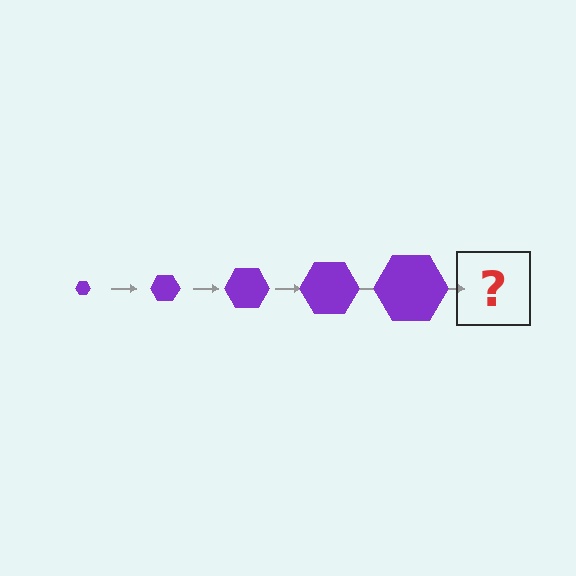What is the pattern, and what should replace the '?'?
The pattern is that the hexagon gets progressively larger each step. The '?' should be a purple hexagon, larger than the previous one.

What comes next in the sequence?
The next element should be a purple hexagon, larger than the previous one.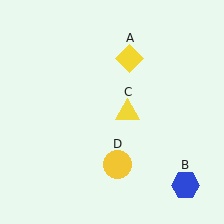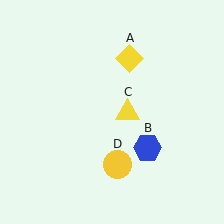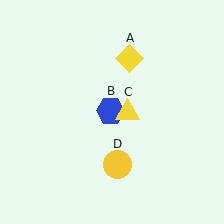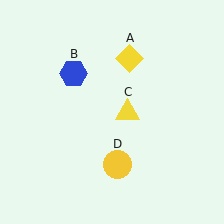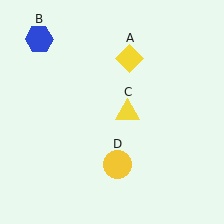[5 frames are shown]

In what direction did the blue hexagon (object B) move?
The blue hexagon (object B) moved up and to the left.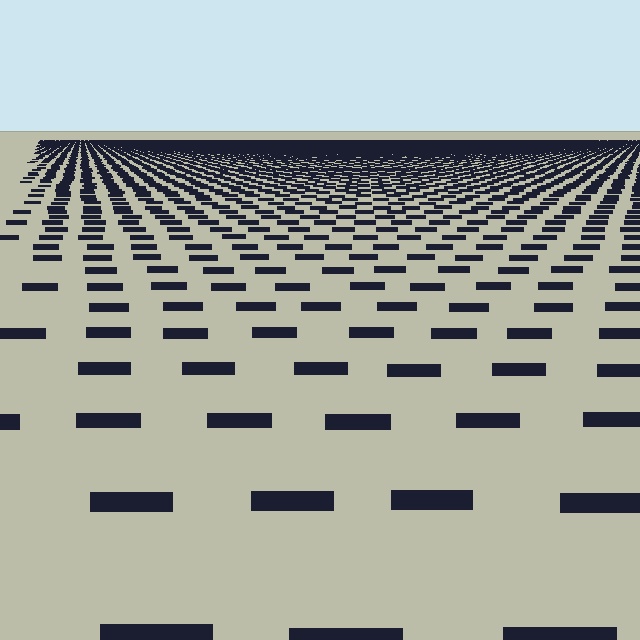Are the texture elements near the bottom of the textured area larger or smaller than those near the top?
Larger. Near the bottom, elements are closer to the viewer and appear at a bigger on-screen size.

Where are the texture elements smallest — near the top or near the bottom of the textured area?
Near the top.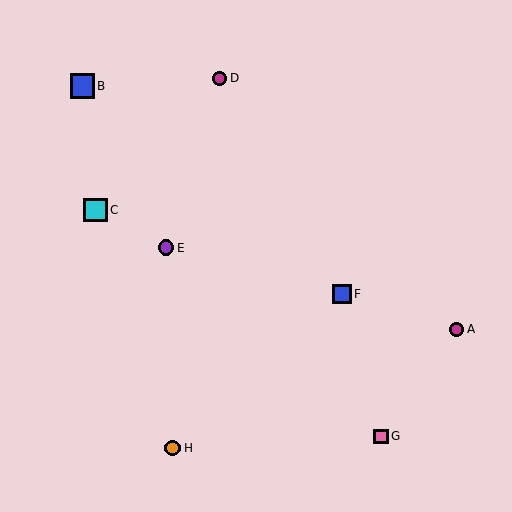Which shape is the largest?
The blue square (labeled B) is the largest.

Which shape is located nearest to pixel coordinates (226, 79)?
The magenta circle (labeled D) at (220, 78) is nearest to that location.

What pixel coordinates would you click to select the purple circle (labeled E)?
Click at (166, 248) to select the purple circle E.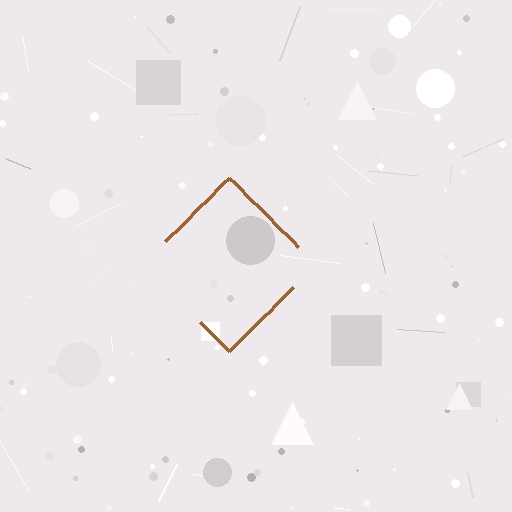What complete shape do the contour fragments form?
The contour fragments form a diamond.